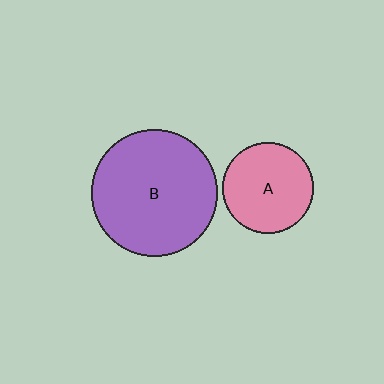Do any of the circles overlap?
No, none of the circles overlap.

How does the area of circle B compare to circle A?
Approximately 1.9 times.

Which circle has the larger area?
Circle B (purple).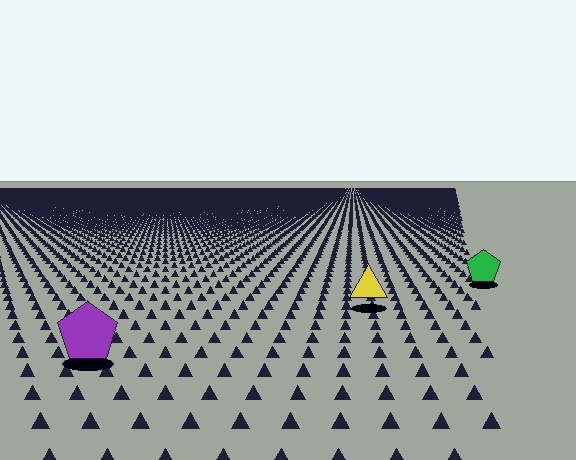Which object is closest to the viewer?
The purple pentagon is closest. The texture marks near it are larger and more spread out.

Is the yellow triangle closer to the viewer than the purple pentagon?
No. The purple pentagon is closer — you can tell from the texture gradient: the ground texture is coarser near it.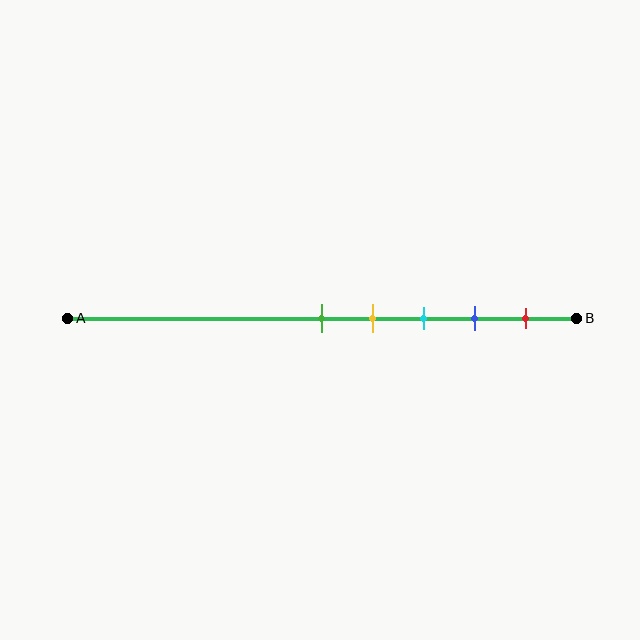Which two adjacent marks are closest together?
The green and yellow marks are the closest adjacent pair.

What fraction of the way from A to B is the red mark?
The red mark is approximately 90% (0.9) of the way from A to B.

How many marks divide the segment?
There are 5 marks dividing the segment.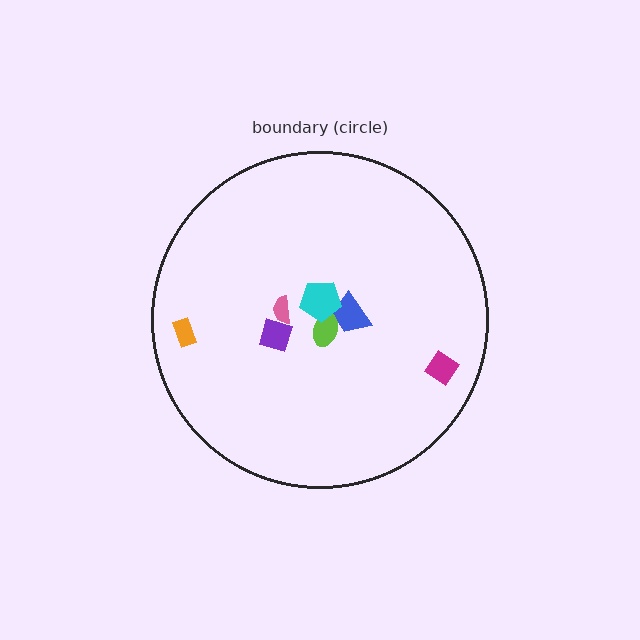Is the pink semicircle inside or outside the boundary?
Inside.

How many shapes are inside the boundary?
7 inside, 0 outside.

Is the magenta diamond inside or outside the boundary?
Inside.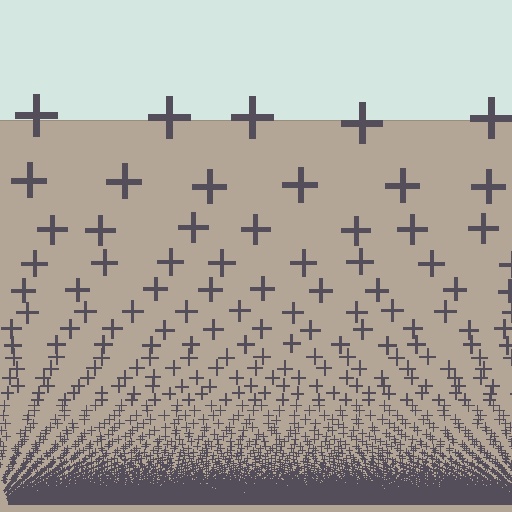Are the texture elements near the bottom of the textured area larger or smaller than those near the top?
Smaller. The gradient is inverted — elements near the bottom are smaller and denser.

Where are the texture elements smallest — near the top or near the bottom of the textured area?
Near the bottom.